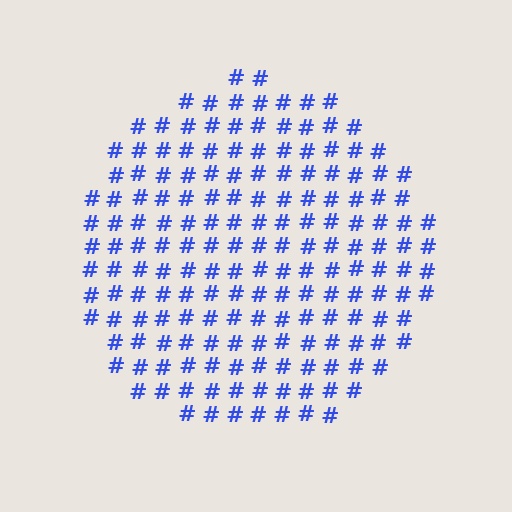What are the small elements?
The small elements are hash symbols.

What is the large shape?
The large shape is a circle.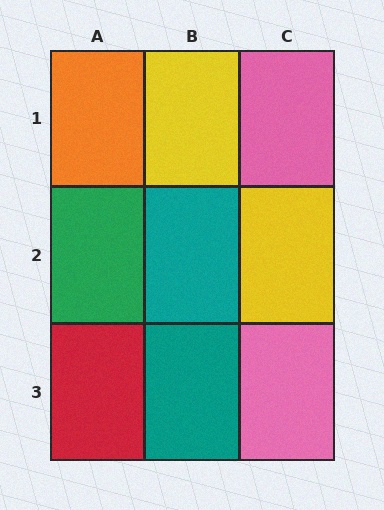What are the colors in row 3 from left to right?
Red, teal, pink.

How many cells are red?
1 cell is red.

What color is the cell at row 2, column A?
Green.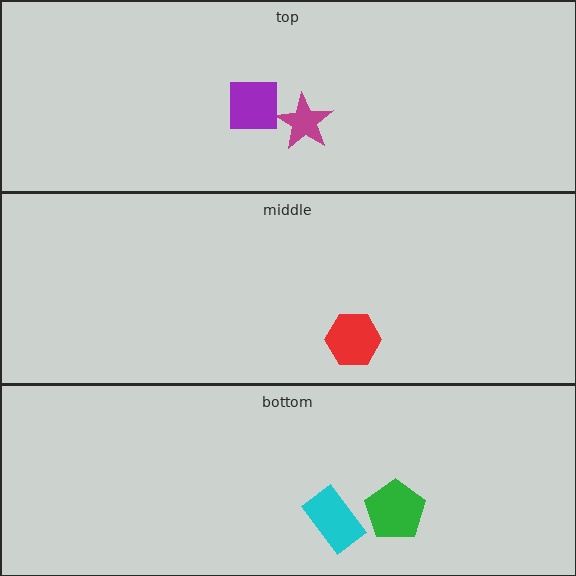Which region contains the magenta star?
The top region.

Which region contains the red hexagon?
The middle region.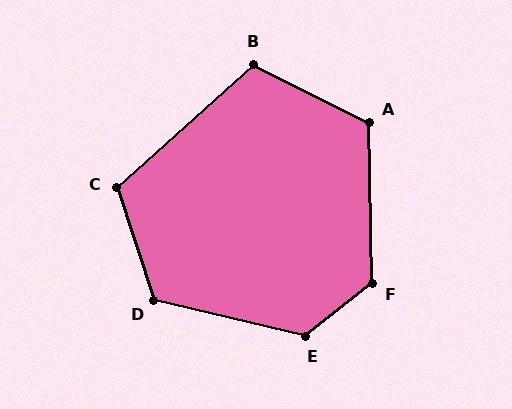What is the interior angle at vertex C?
Approximately 114 degrees (obtuse).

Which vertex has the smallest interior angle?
B, at approximately 111 degrees.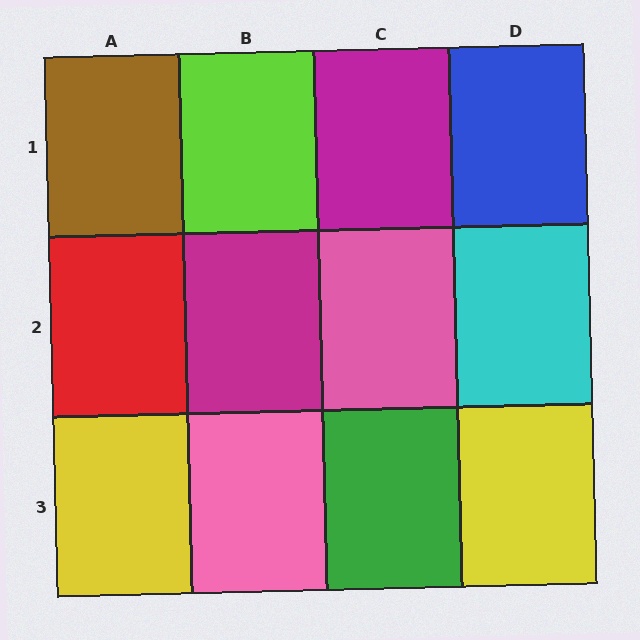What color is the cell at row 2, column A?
Red.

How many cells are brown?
1 cell is brown.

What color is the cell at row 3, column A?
Yellow.